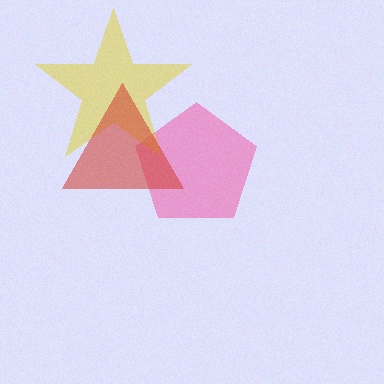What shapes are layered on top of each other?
The layered shapes are: a pink pentagon, a yellow star, a red triangle.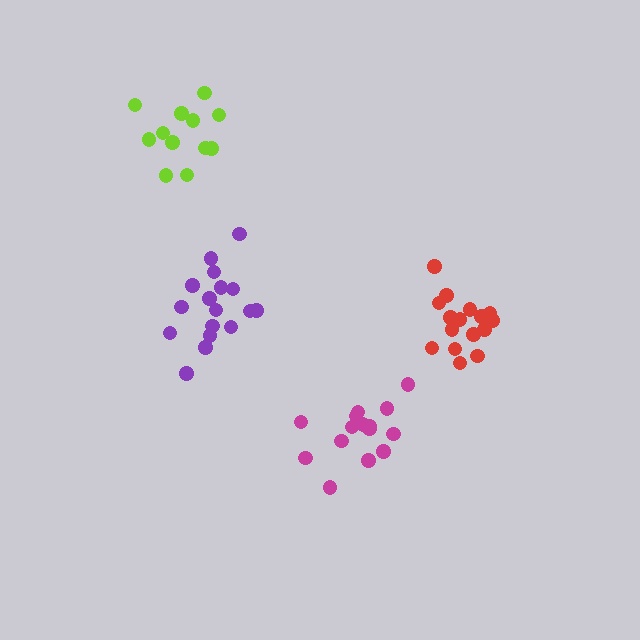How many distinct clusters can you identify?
There are 4 distinct clusters.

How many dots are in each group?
Group 1: 16 dots, Group 2: 15 dots, Group 3: 17 dots, Group 4: 12 dots (60 total).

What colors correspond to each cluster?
The clusters are colored: red, magenta, purple, lime.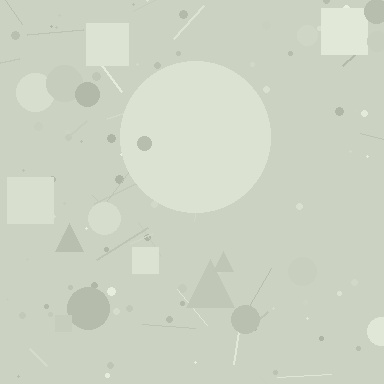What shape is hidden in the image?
A circle is hidden in the image.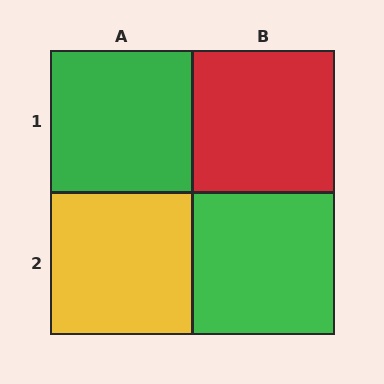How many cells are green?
2 cells are green.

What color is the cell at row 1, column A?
Green.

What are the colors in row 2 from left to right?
Yellow, green.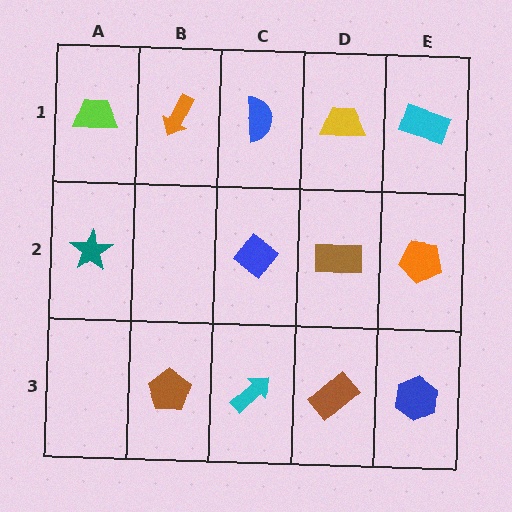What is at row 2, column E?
An orange pentagon.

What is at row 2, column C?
A blue diamond.